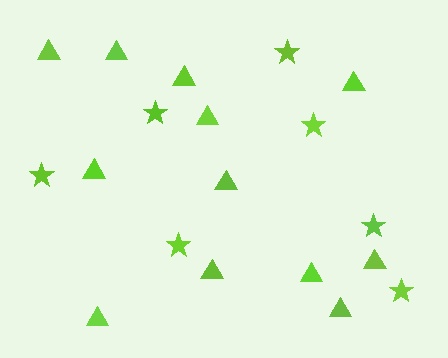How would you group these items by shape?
There are 2 groups: one group of triangles (12) and one group of stars (7).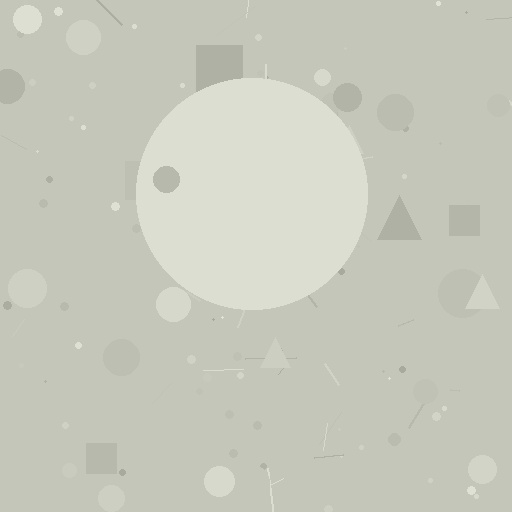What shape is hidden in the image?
A circle is hidden in the image.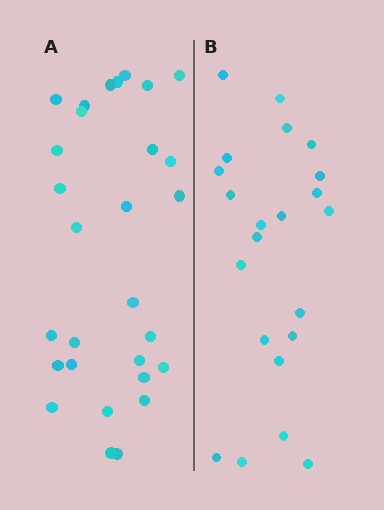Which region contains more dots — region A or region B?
Region A (the left region) has more dots.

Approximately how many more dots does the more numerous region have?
Region A has roughly 8 or so more dots than region B.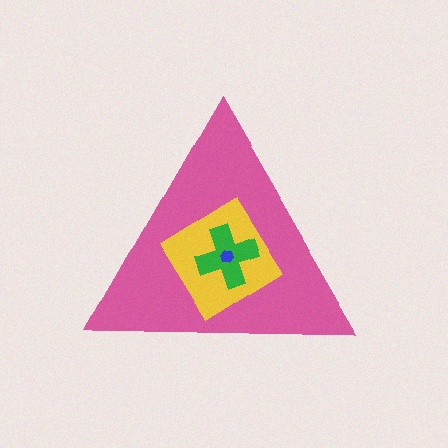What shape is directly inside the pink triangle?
The yellow diamond.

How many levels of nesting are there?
4.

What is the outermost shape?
The pink triangle.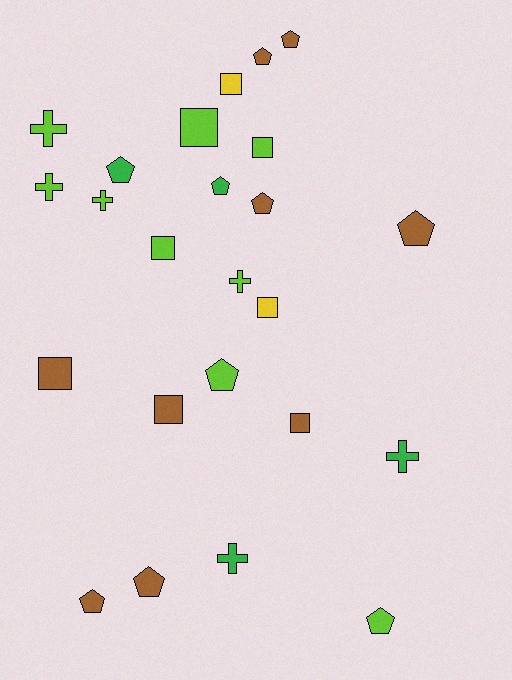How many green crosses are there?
There are 2 green crosses.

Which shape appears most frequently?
Pentagon, with 10 objects.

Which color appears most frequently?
Lime, with 9 objects.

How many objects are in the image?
There are 24 objects.